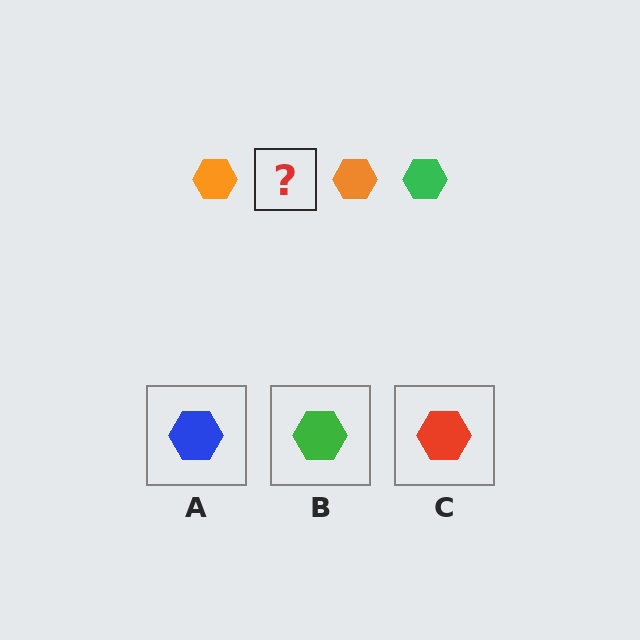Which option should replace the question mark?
Option B.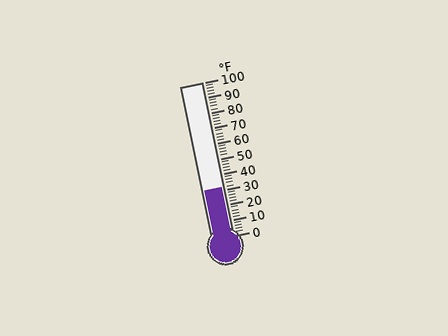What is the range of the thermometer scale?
The thermometer scale ranges from 0°F to 100°F.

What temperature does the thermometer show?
The thermometer shows approximately 32°F.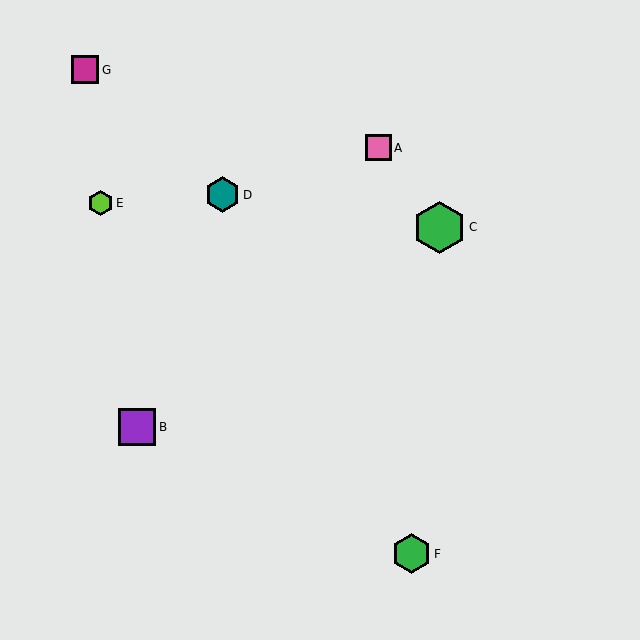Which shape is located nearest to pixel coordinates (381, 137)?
The pink square (labeled A) at (379, 148) is nearest to that location.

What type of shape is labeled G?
Shape G is a magenta square.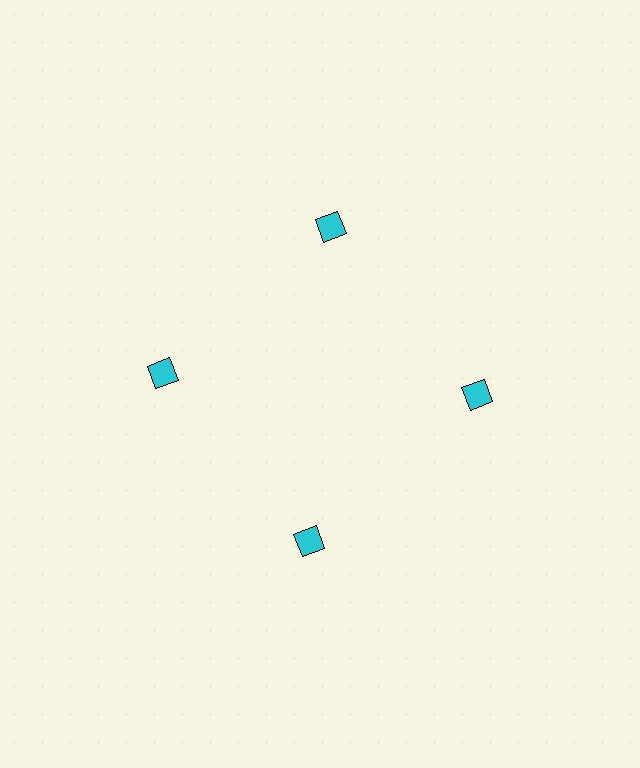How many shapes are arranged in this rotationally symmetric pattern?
There are 4 shapes, arranged in 4 groups of 1.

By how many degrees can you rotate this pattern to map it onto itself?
The pattern maps onto itself every 90 degrees of rotation.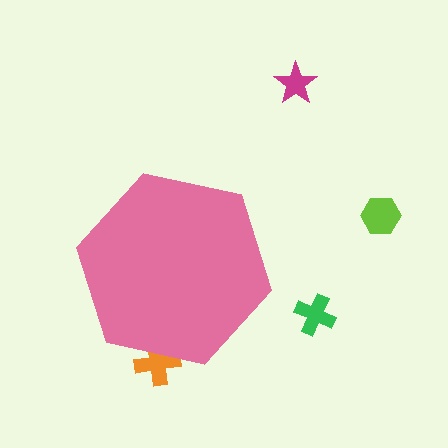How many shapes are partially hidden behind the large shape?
1 shape is partially hidden.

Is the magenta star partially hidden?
No, the magenta star is fully visible.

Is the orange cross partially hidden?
Yes, the orange cross is partially hidden behind the pink hexagon.